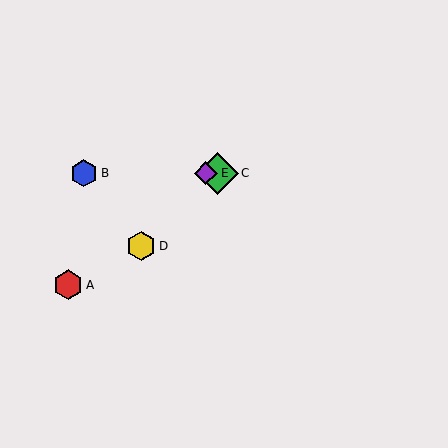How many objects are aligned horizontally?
3 objects (B, C, E) are aligned horizontally.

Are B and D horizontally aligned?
No, B is at y≈173 and D is at y≈246.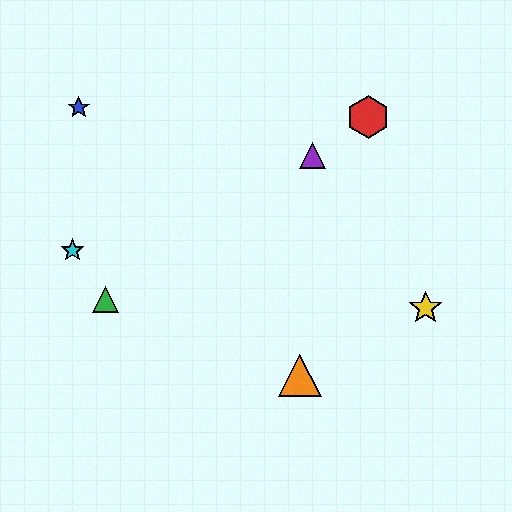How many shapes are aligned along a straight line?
3 shapes (the red hexagon, the green triangle, the purple triangle) are aligned along a straight line.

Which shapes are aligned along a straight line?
The red hexagon, the green triangle, the purple triangle are aligned along a straight line.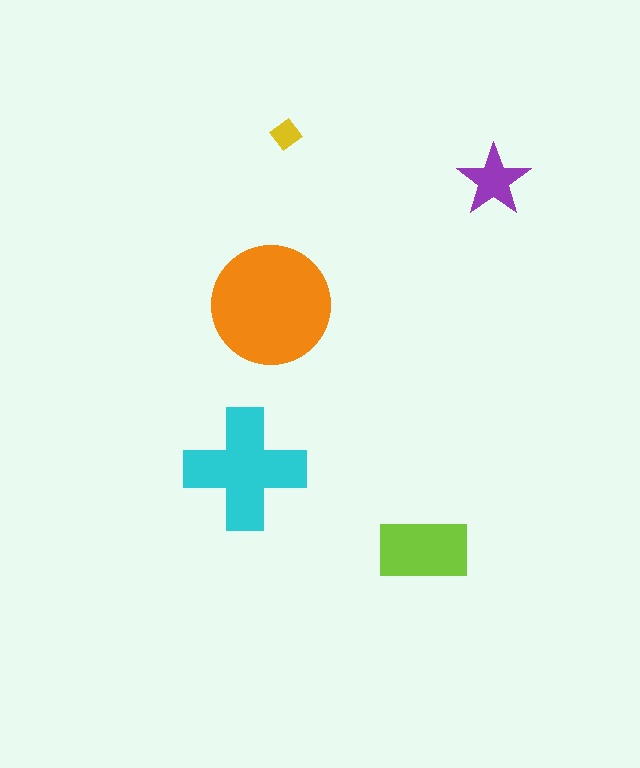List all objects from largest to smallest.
The orange circle, the cyan cross, the lime rectangle, the purple star, the yellow diamond.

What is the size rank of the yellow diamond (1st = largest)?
5th.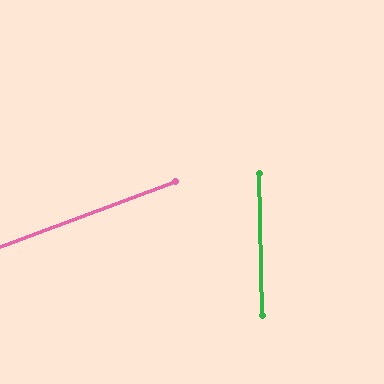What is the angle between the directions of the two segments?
Approximately 71 degrees.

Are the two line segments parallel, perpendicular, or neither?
Neither parallel nor perpendicular — they differ by about 71°.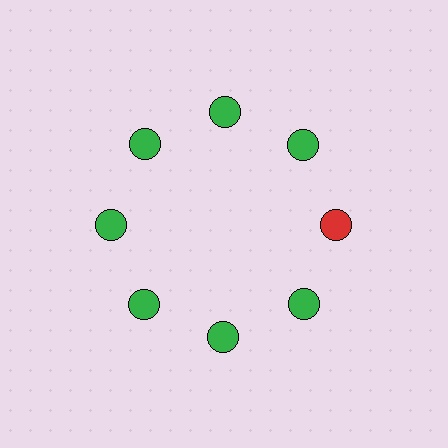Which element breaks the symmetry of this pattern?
The red circle at roughly the 3 o'clock position breaks the symmetry. All other shapes are green circles.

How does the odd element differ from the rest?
It has a different color: red instead of green.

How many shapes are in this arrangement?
There are 8 shapes arranged in a ring pattern.